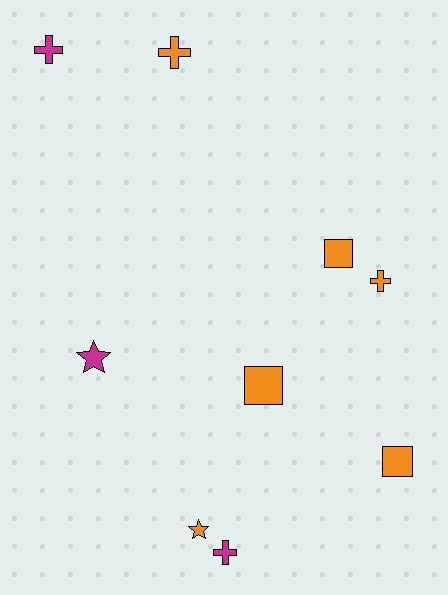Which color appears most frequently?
Orange, with 6 objects.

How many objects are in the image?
There are 9 objects.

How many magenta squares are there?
There are no magenta squares.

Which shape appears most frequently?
Cross, with 4 objects.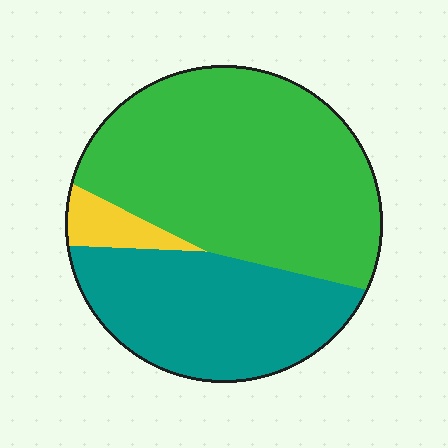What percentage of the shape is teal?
Teal takes up between a quarter and a half of the shape.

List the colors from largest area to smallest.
From largest to smallest: green, teal, yellow.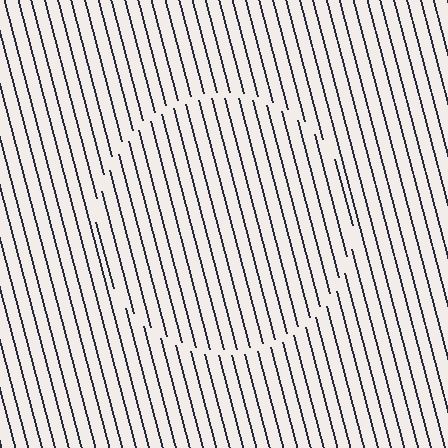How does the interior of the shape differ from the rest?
The interior of the shape contains the same grating, shifted by half a period — the contour is defined by the phase discontinuity where line-ends from the inner and outer gratings abut.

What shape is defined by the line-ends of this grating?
An illusory circle. The interior of the shape contains the same grating, shifted by half a period — the contour is defined by the phase discontinuity where line-ends from the inner and outer gratings abut.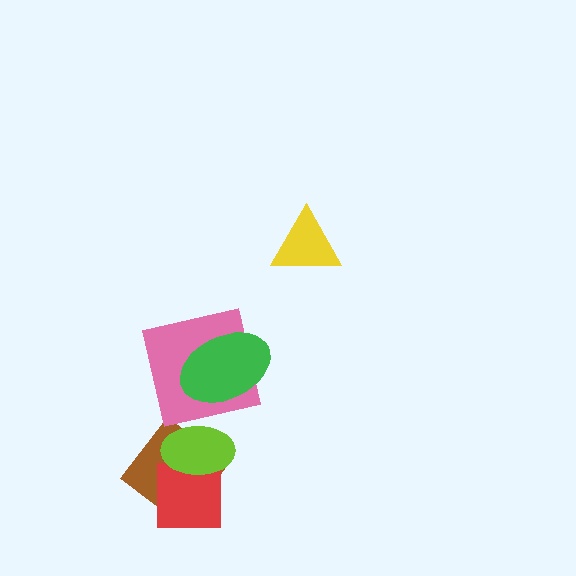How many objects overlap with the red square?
2 objects overlap with the red square.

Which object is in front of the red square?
The lime ellipse is in front of the red square.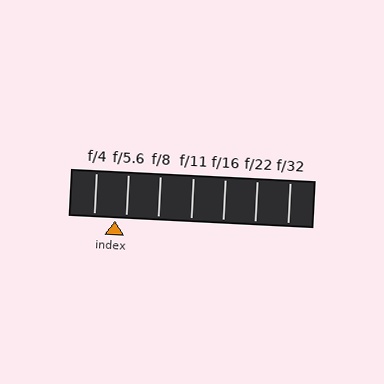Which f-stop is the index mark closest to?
The index mark is closest to f/5.6.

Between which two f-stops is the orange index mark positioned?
The index mark is between f/4 and f/5.6.